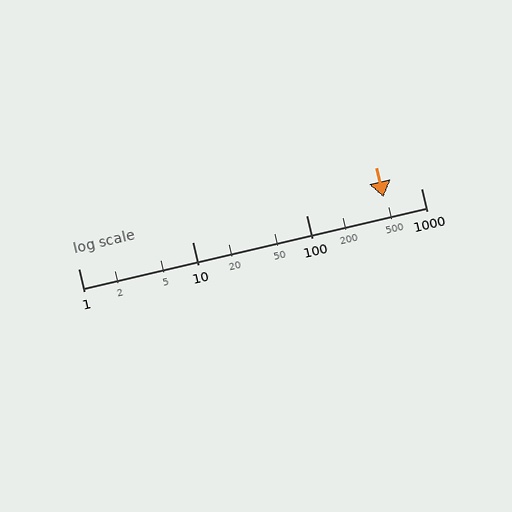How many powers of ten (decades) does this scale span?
The scale spans 3 decades, from 1 to 1000.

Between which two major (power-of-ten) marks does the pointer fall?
The pointer is between 100 and 1000.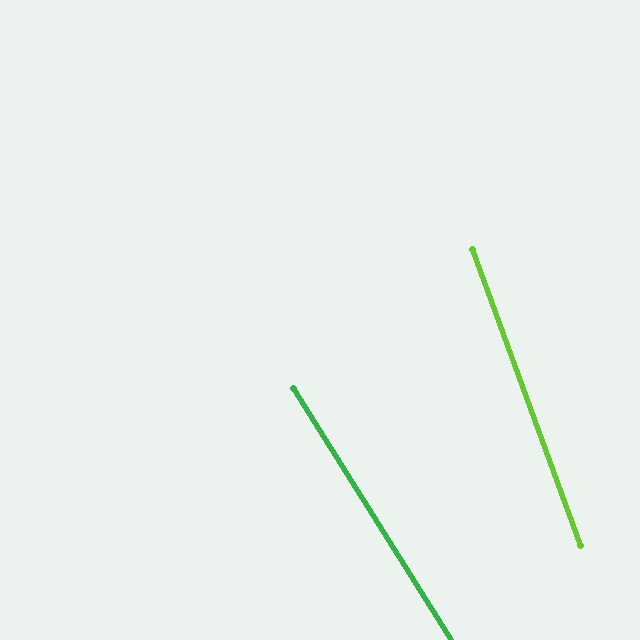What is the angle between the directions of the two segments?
Approximately 12 degrees.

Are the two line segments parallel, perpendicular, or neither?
Neither parallel nor perpendicular — they differ by about 12°.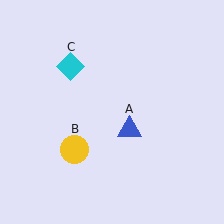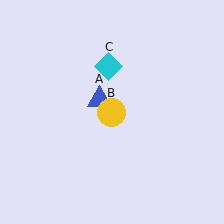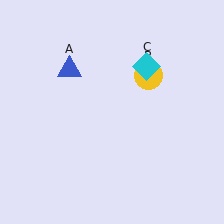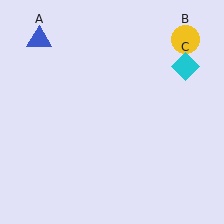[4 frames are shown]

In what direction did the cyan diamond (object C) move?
The cyan diamond (object C) moved right.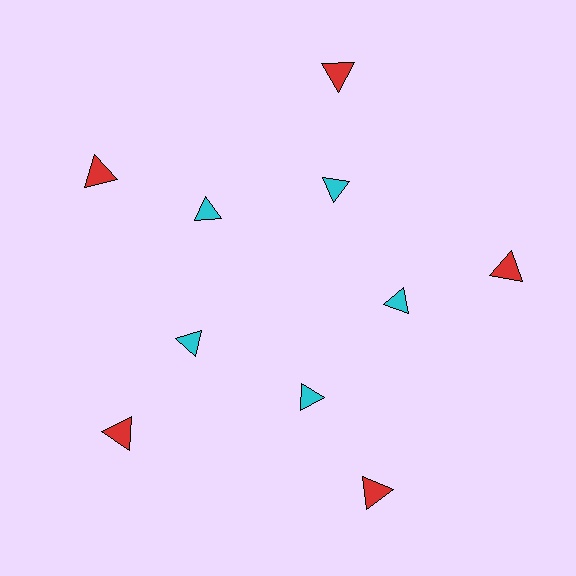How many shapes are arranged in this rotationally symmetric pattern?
There are 10 shapes, arranged in 5 groups of 2.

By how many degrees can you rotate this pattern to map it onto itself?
The pattern maps onto itself every 72 degrees of rotation.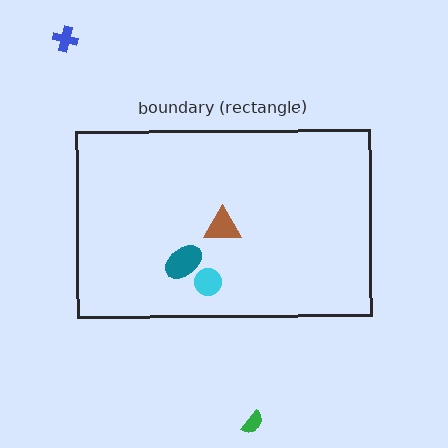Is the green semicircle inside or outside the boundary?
Outside.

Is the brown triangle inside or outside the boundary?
Inside.